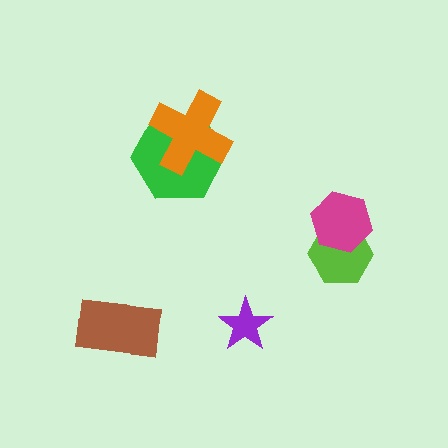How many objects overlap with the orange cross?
1 object overlaps with the orange cross.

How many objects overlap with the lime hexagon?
1 object overlaps with the lime hexagon.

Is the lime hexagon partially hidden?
Yes, it is partially covered by another shape.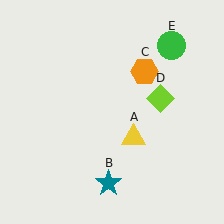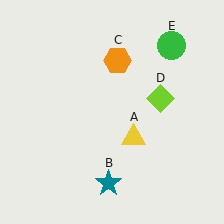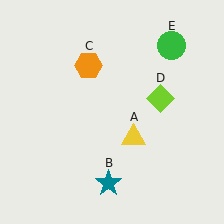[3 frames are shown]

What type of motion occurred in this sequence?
The orange hexagon (object C) rotated counterclockwise around the center of the scene.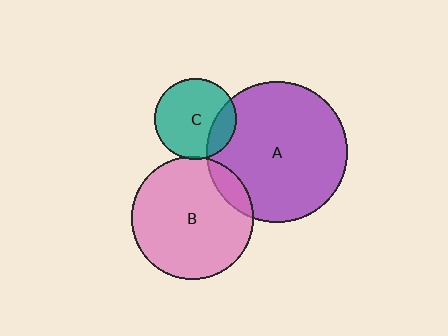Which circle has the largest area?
Circle A (purple).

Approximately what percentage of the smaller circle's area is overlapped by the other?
Approximately 10%.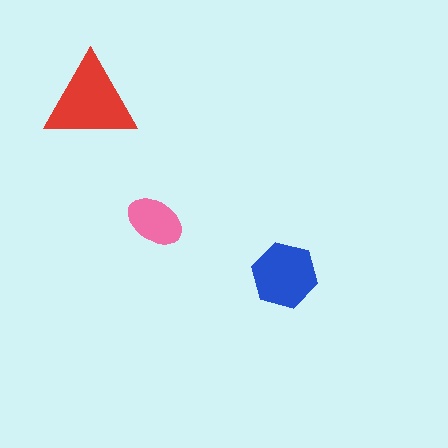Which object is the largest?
The red triangle.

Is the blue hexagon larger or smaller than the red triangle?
Smaller.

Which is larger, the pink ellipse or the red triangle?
The red triangle.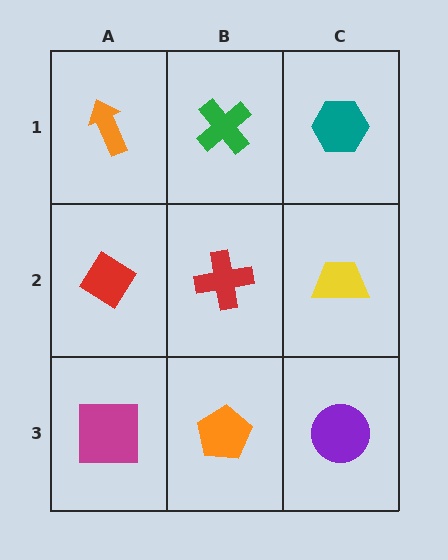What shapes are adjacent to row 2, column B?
A green cross (row 1, column B), an orange pentagon (row 3, column B), a red diamond (row 2, column A), a yellow trapezoid (row 2, column C).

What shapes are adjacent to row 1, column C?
A yellow trapezoid (row 2, column C), a green cross (row 1, column B).